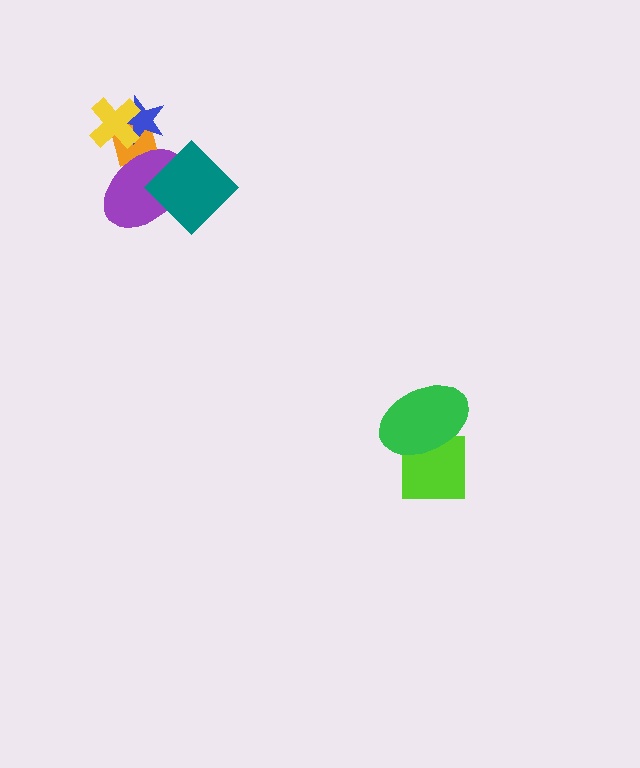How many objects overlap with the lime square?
1 object overlaps with the lime square.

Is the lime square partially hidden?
Yes, it is partially covered by another shape.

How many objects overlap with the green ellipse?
1 object overlaps with the green ellipse.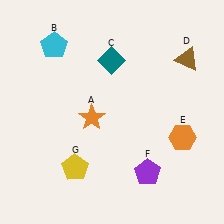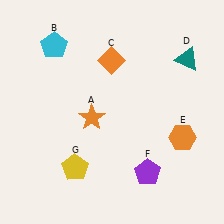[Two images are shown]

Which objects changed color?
C changed from teal to orange. D changed from brown to teal.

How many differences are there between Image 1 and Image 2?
There are 2 differences between the two images.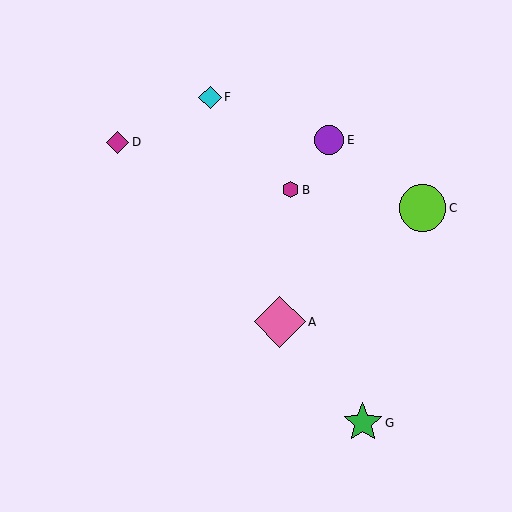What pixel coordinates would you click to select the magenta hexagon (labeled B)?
Click at (291, 190) to select the magenta hexagon B.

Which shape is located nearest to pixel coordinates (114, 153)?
The magenta diamond (labeled D) at (118, 142) is nearest to that location.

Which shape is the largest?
The pink diamond (labeled A) is the largest.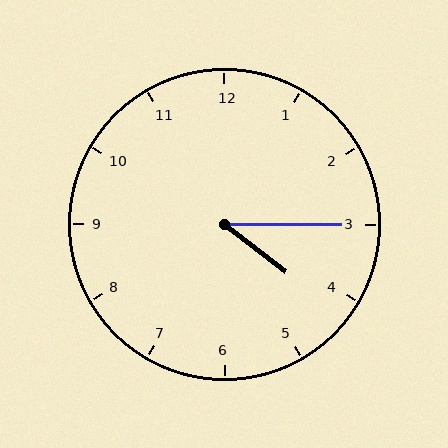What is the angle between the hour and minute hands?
Approximately 38 degrees.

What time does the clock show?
4:15.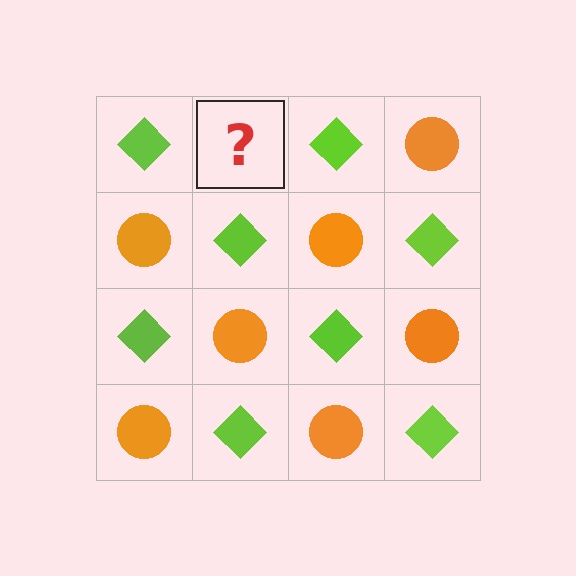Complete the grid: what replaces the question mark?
The question mark should be replaced with an orange circle.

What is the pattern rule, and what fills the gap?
The rule is that it alternates lime diamond and orange circle in a checkerboard pattern. The gap should be filled with an orange circle.